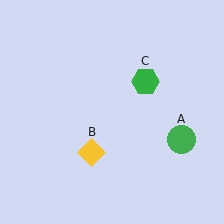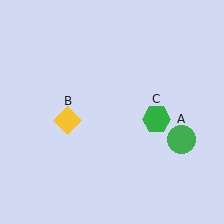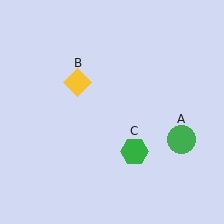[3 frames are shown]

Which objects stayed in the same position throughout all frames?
Green circle (object A) remained stationary.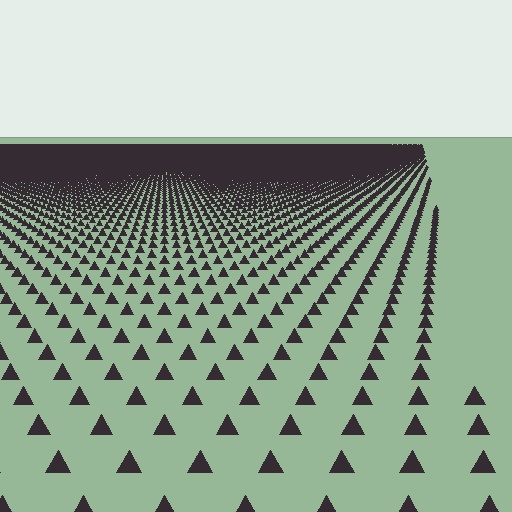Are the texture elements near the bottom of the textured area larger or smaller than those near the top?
Larger. Near the bottom, elements are closer to the viewer and appear at a bigger on-screen size.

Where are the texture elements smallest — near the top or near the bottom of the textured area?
Near the top.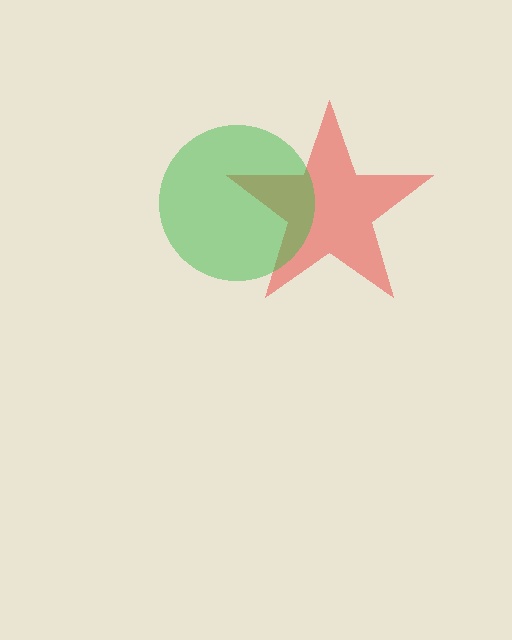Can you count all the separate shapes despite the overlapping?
Yes, there are 2 separate shapes.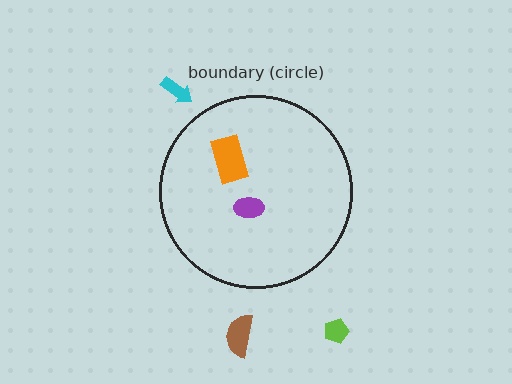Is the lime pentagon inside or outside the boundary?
Outside.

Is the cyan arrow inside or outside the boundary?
Outside.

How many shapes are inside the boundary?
2 inside, 3 outside.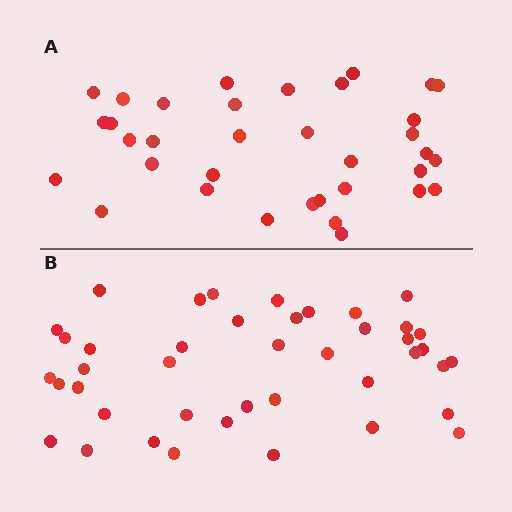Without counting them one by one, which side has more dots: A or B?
Region B (the bottom region) has more dots.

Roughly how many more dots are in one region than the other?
Region B has roughly 8 or so more dots than region A.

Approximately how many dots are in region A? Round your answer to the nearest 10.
About 40 dots. (The exact count is 35, which rounds to 40.)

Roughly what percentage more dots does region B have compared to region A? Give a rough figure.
About 20% more.